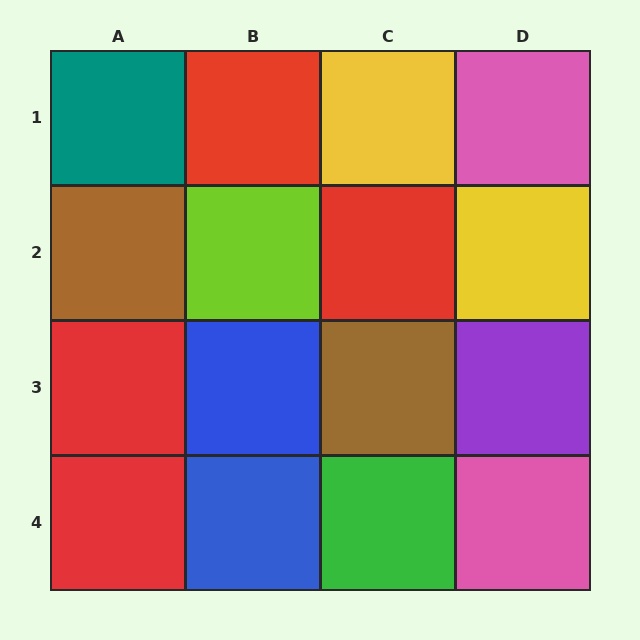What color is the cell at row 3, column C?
Brown.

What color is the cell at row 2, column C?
Red.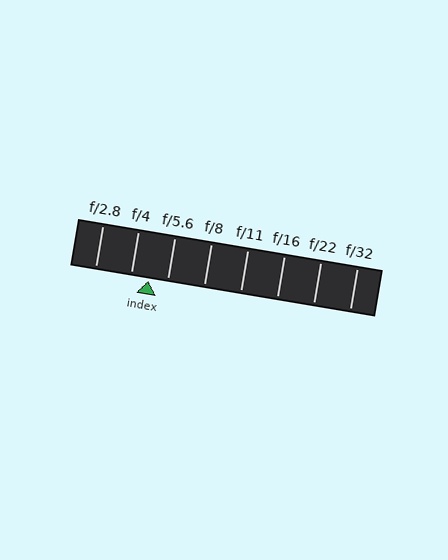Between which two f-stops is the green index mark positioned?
The index mark is between f/4 and f/5.6.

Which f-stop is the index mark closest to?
The index mark is closest to f/4.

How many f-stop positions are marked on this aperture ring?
There are 8 f-stop positions marked.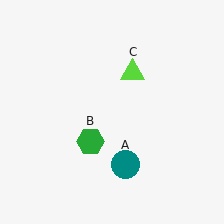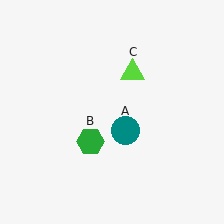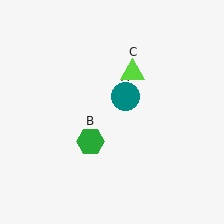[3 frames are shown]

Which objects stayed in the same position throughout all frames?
Green hexagon (object B) and lime triangle (object C) remained stationary.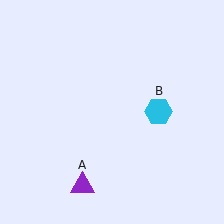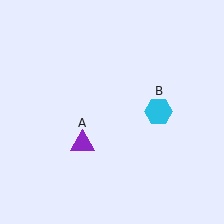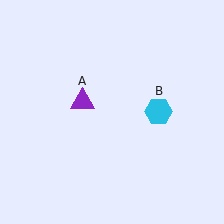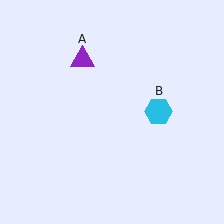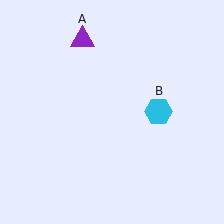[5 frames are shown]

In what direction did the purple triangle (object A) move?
The purple triangle (object A) moved up.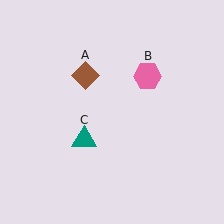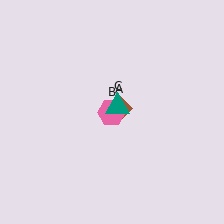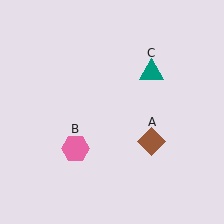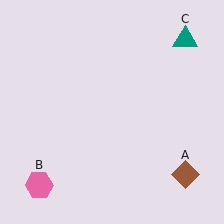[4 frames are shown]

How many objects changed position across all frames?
3 objects changed position: brown diamond (object A), pink hexagon (object B), teal triangle (object C).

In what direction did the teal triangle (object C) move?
The teal triangle (object C) moved up and to the right.